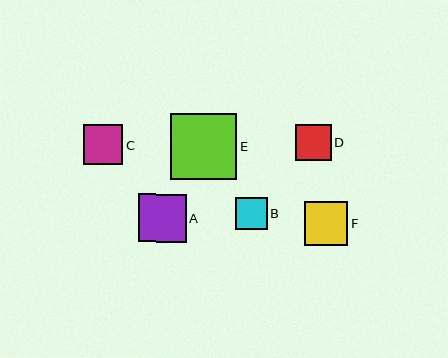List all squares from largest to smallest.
From largest to smallest: E, A, F, C, D, B.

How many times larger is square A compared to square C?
Square A is approximately 1.2 times the size of square C.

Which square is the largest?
Square E is the largest with a size of approximately 66 pixels.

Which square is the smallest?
Square B is the smallest with a size of approximately 32 pixels.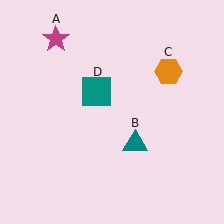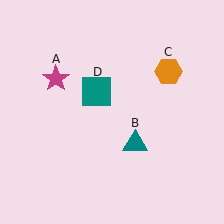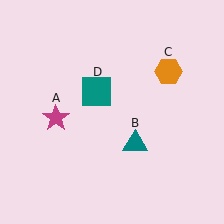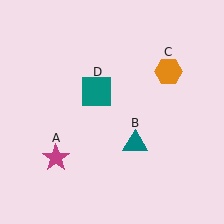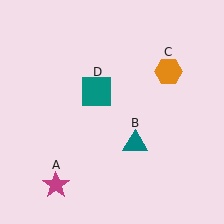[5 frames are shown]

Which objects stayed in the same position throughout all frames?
Teal triangle (object B) and orange hexagon (object C) and teal square (object D) remained stationary.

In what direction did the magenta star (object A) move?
The magenta star (object A) moved down.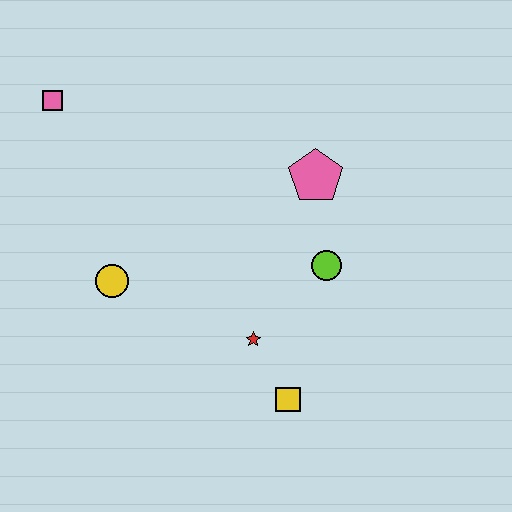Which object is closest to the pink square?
The yellow circle is closest to the pink square.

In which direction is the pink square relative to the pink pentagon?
The pink square is to the left of the pink pentagon.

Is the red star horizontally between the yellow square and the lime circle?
No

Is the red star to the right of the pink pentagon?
No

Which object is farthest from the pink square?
The yellow square is farthest from the pink square.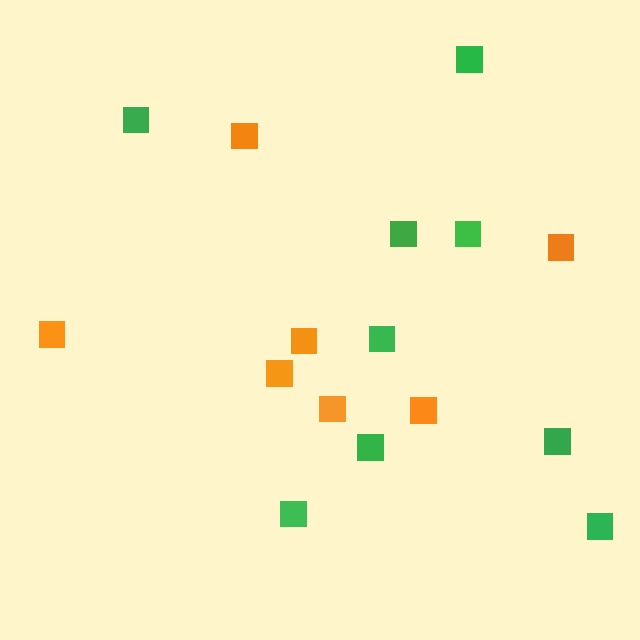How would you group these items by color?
There are 2 groups: one group of green squares (9) and one group of orange squares (7).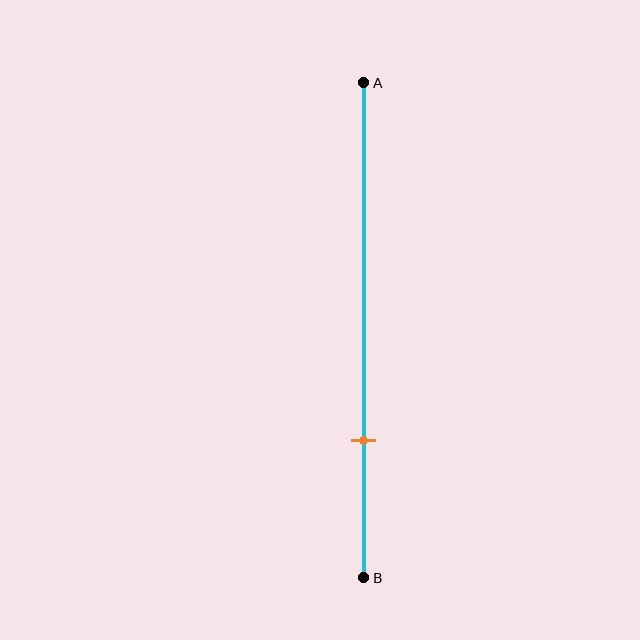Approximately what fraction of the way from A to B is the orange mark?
The orange mark is approximately 70% of the way from A to B.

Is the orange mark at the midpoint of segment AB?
No, the mark is at about 70% from A, not at the 50% midpoint.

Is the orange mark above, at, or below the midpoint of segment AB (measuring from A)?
The orange mark is below the midpoint of segment AB.